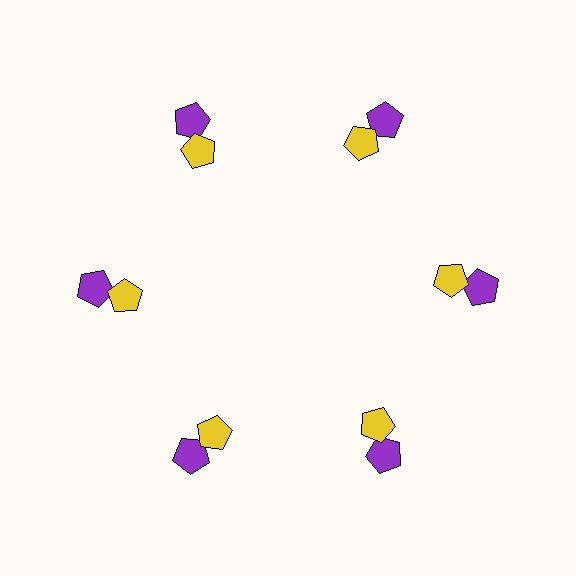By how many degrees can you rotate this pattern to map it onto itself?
The pattern maps onto itself every 60 degrees of rotation.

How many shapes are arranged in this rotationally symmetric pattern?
There are 12 shapes, arranged in 6 groups of 2.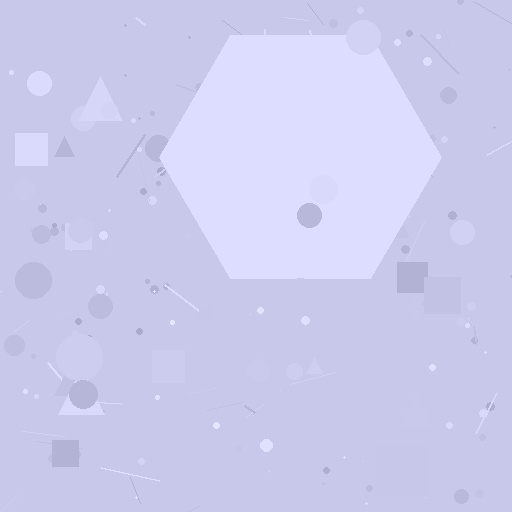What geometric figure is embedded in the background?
A hexagon is embedded in the background.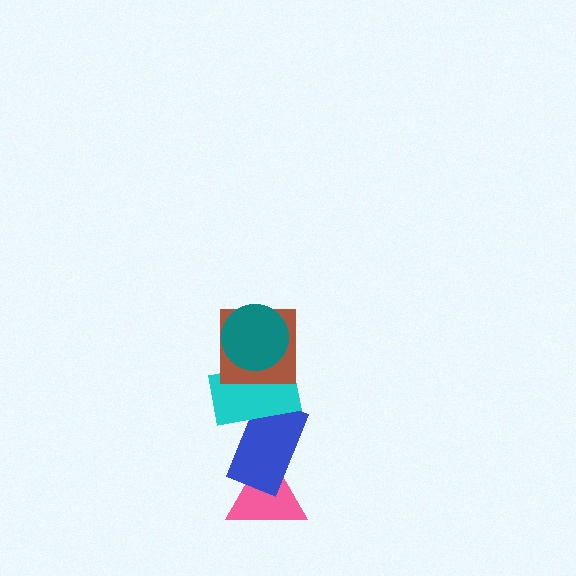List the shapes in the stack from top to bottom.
From top to bottom: the teal circle, the brown square, the cyan rectangle, the blue rectangle, the pink triangle.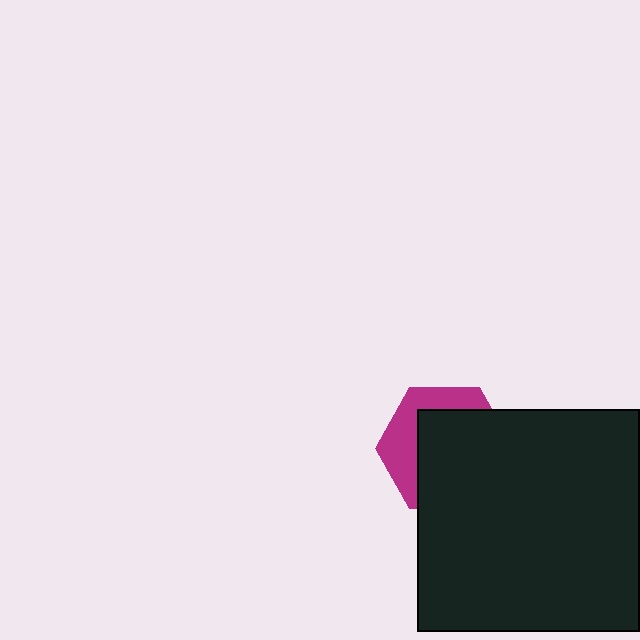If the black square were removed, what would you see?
You would see the complete magenta hexagon.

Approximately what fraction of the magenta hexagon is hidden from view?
Roughly 64% of the magenta hexagon is hidden behind the black square.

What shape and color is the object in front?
The object in front is a black square.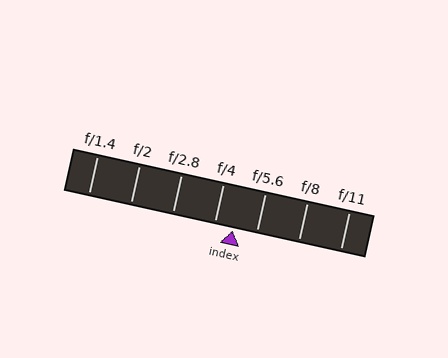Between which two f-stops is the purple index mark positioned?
The index mark is between f/4 and f/5.6.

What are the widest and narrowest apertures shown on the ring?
The widest aperture shown is f/1.4 and the narrowest is f/11.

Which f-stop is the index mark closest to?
The index mark is closest to f/4.